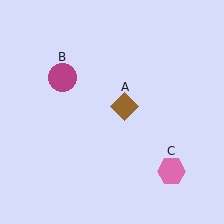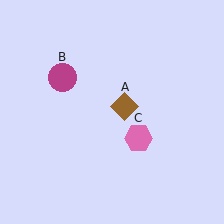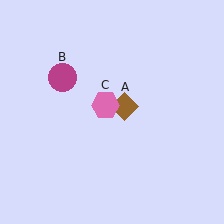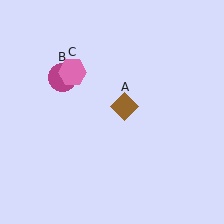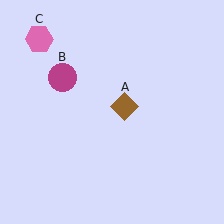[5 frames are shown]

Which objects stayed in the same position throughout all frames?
Brown diamond (object A) and magenta circle (object B) remained stationary.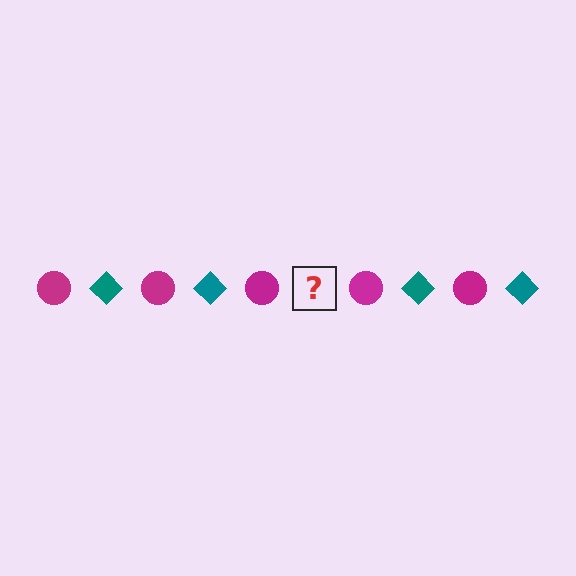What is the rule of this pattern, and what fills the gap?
The rule is that the pattern alternates between magenta circle and teal diamond. The gap should be filled with a teal diamond.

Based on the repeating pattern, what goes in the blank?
The blank should be a teal diamond.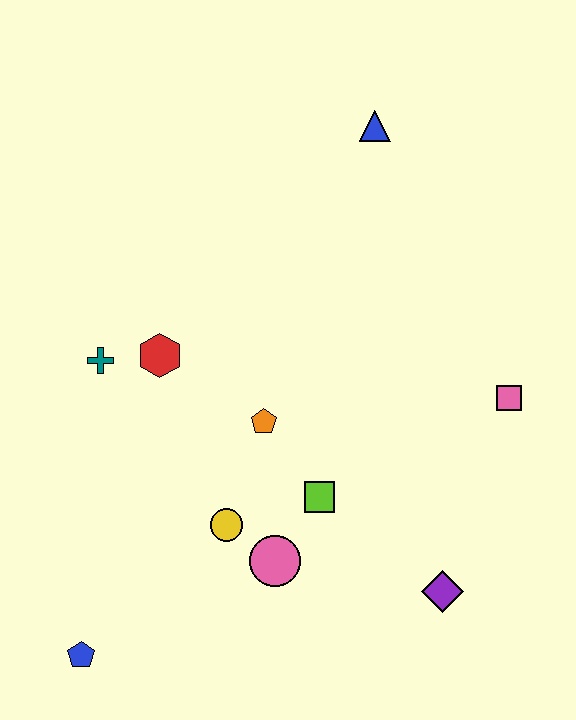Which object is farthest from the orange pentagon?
The blue triangle is farthest from the orange pentagon.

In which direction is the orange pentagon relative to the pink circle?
The orange pentagon is above the pink circle.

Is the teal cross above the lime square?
Yes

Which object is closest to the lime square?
The pink circle is closest to the lime square.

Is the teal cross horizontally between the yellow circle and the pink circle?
No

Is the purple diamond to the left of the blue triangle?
No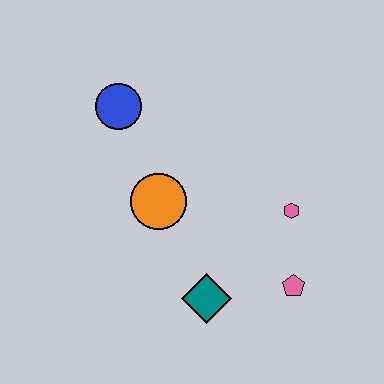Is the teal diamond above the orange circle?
No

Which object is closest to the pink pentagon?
The pink hexagon is closest to the pink pentagon.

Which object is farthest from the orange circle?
The pink pentagon is farthest from the orange circle.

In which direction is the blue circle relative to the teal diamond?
The blue circle is above the teal diamond.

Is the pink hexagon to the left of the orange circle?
No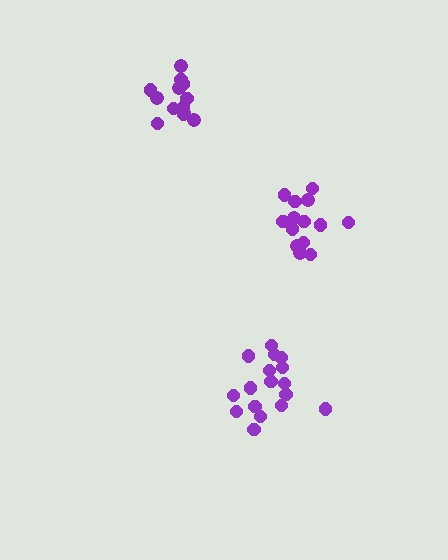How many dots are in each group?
Group 1: 17 dots, Group 2: 13 dots, Group 3: 14 dots (44 total).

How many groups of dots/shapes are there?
There are 3 groups.